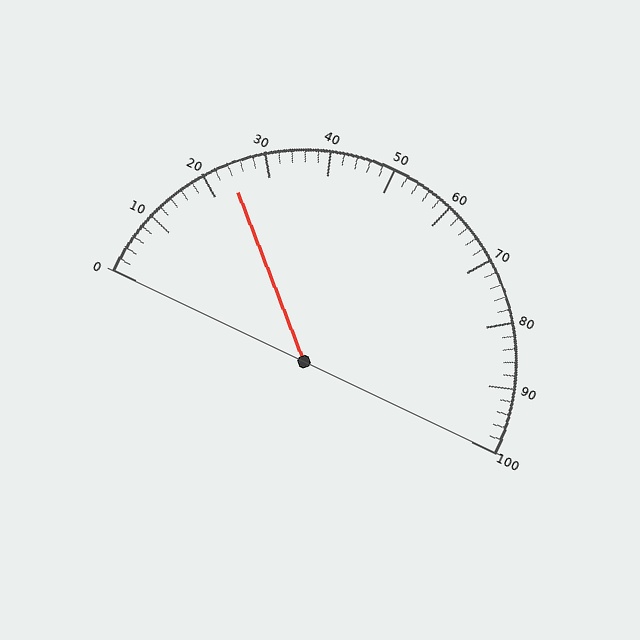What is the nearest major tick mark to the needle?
The nearest major tick mark is 20.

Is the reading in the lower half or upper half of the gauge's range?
The reading is in the lower half of the range (0 to 100).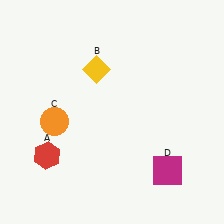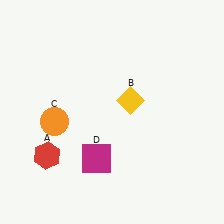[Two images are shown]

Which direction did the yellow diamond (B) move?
The yellow diamond (B) moved right.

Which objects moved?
The objects that moved are: the yellow diamond (B), the magenta square (D).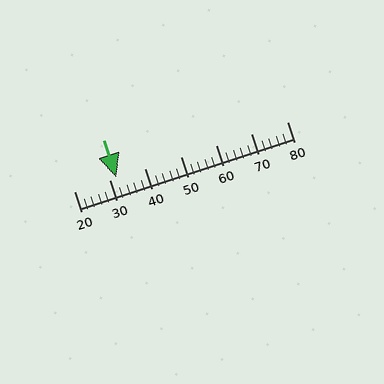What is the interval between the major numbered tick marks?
The major tick marks are spaced 10 units apart.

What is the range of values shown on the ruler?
The ruler shows values from 20 to 80.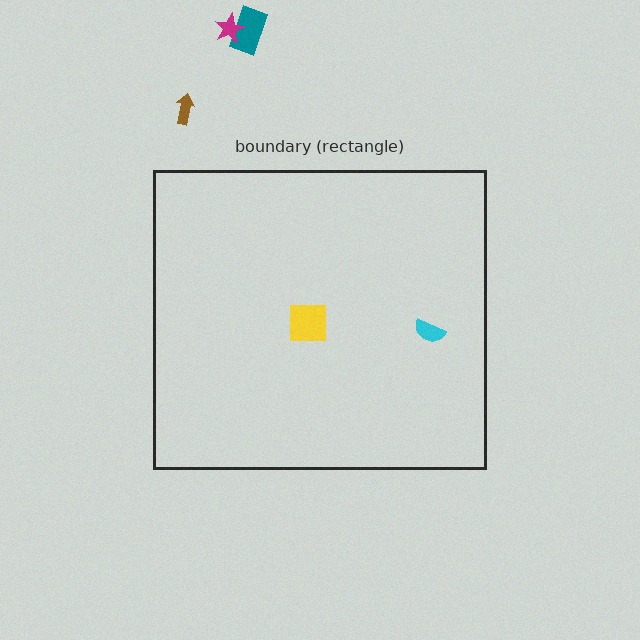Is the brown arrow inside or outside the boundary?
Outside.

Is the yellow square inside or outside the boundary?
Inside.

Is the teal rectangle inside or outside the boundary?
Outside.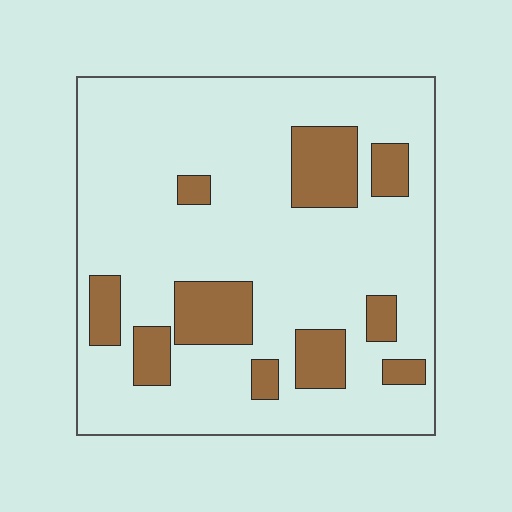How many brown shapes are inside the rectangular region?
10.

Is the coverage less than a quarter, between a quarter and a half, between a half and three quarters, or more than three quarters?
Less than a quarter.